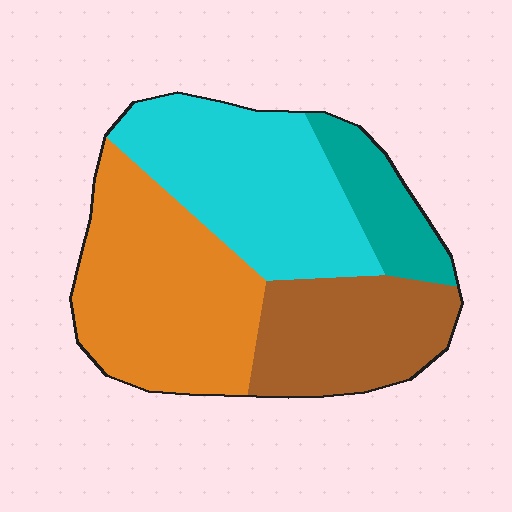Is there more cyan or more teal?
Cyan.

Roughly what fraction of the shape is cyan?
Cyan covers 32% of the shape.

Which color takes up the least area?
Teal, at roughly 10%.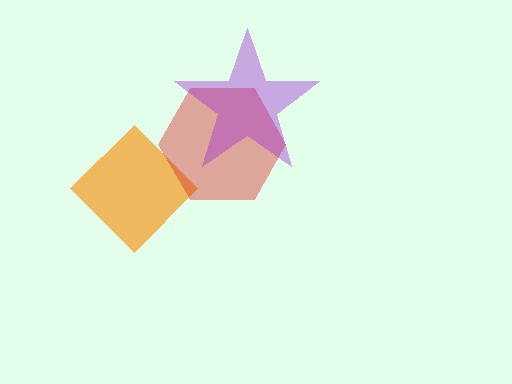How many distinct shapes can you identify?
There are 3 distinct shapes: an orange diamond, a red hexagon, a purple star.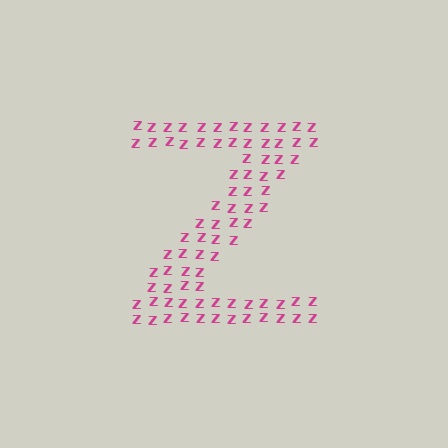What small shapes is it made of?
It is made of small letter Z's.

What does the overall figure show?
The overall figure shows the letter Z.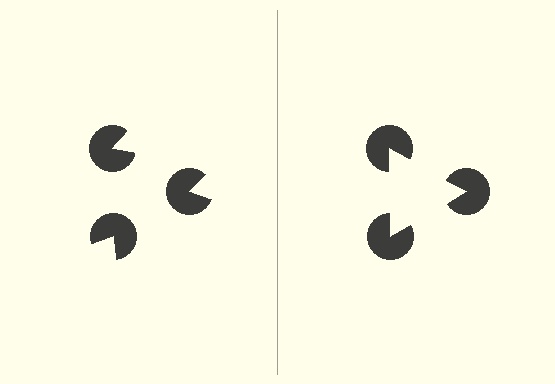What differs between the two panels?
The pac-man discs are positioned identically on both sides; only the wedge orientations differ. On the right they align to a triangle; on the left they are misaligned.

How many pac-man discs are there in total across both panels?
6 — 3 on each side.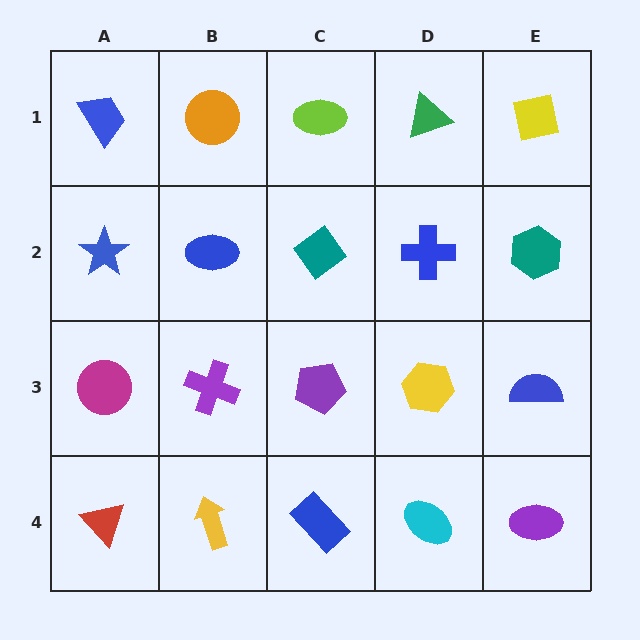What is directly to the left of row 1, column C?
An orange circle.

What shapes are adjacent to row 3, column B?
A blue ellipse (row 2, column B), a yellow arrow (row 4, column B), a magenta circle (row 3, column A), a purple pentagon (row 3, column C).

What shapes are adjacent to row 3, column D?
A blue cross (row 2, column D), a cyan ellipse (row 4, column D), a purple pentagon (row 3, column C), a blue semicircle (row 3, column E).